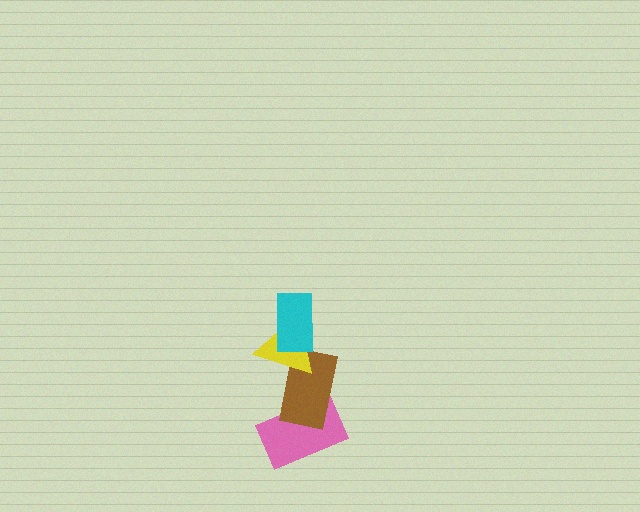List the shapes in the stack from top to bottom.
From top to bottom: the cyan rectangle, the yellow triangle, the brown rectangle, the pink rectangle.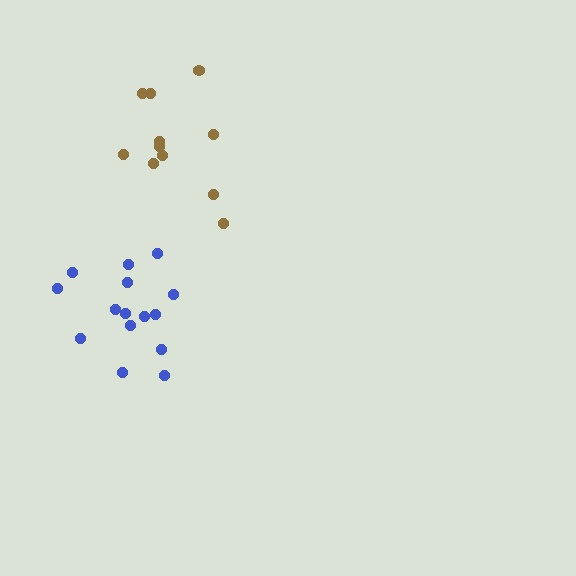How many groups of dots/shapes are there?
There are 2 groups.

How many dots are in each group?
Group 1: 12 dots, Group 2: 15 dots (27 total).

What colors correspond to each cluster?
The clusters are colored: brown, blue.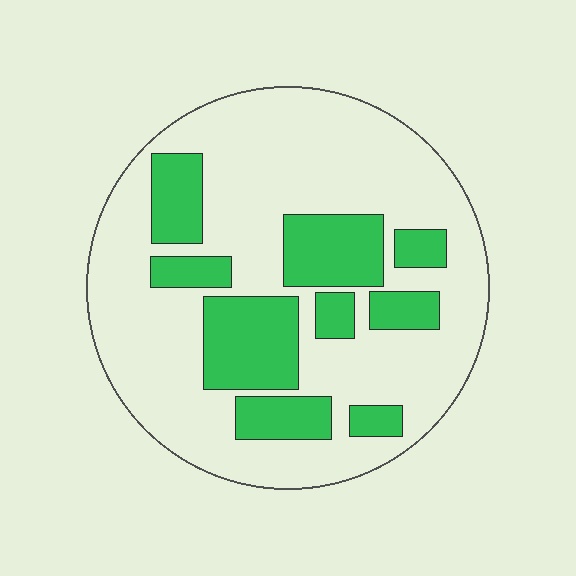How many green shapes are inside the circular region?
9.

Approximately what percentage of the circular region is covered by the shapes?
Approximately 30%.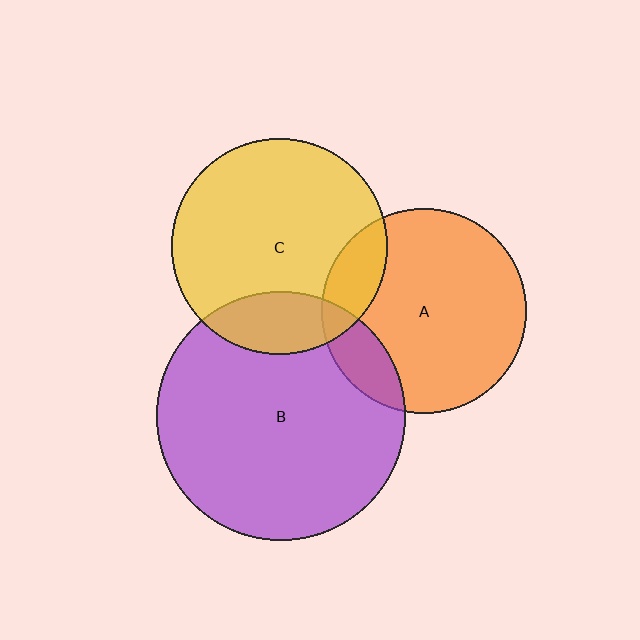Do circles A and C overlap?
Yes.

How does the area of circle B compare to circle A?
Approximately 1.5 times.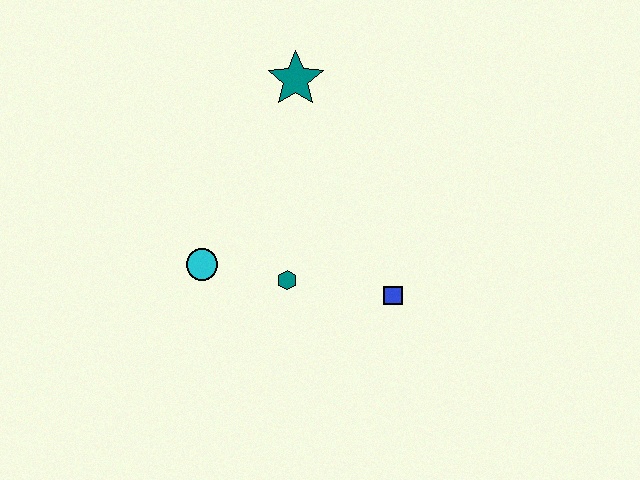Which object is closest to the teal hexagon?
The cyan circle is closest to the teal hexagon.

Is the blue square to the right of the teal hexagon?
Yes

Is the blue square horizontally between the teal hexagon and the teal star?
No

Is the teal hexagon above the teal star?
No